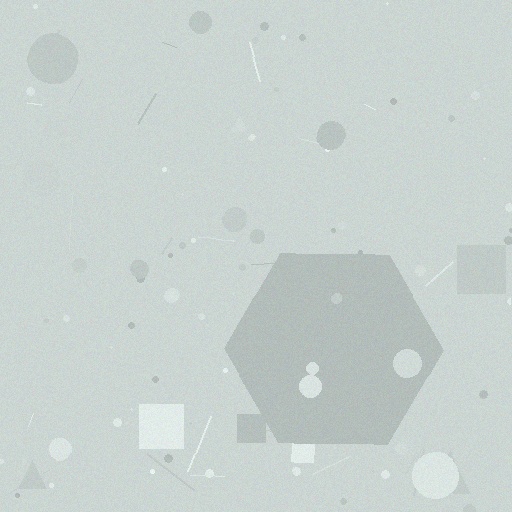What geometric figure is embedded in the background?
A hexagon is embedded in the background.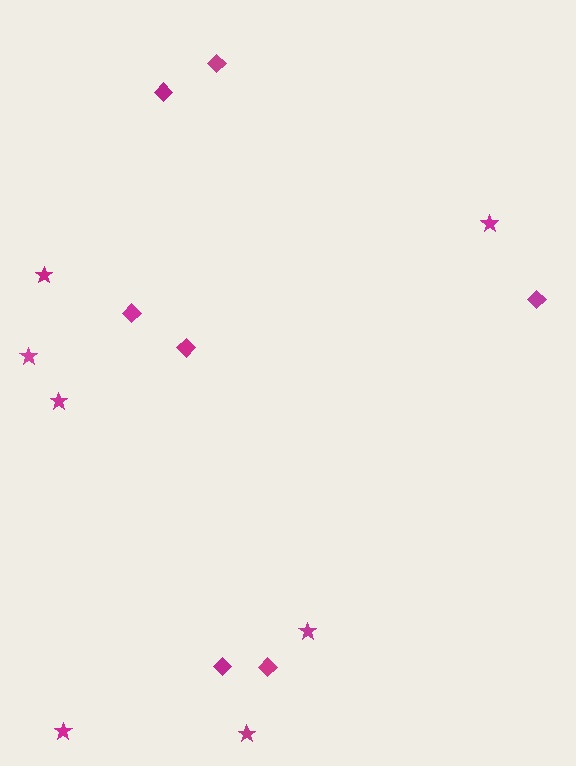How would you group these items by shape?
There are 2 groups: one group of diamonds (7) and one group of stars (7).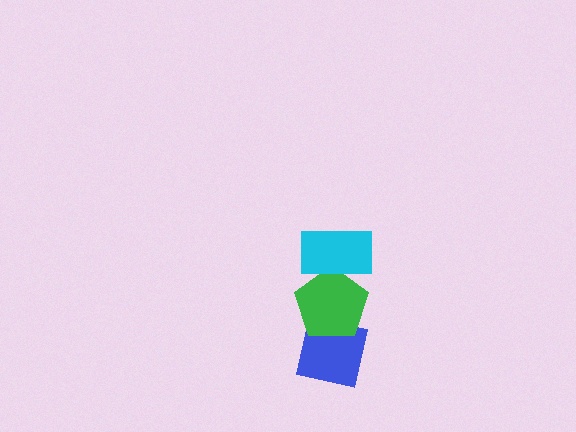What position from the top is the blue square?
The blue square is 3rd from the top.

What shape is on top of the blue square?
The green pentagon is on top of the blue square.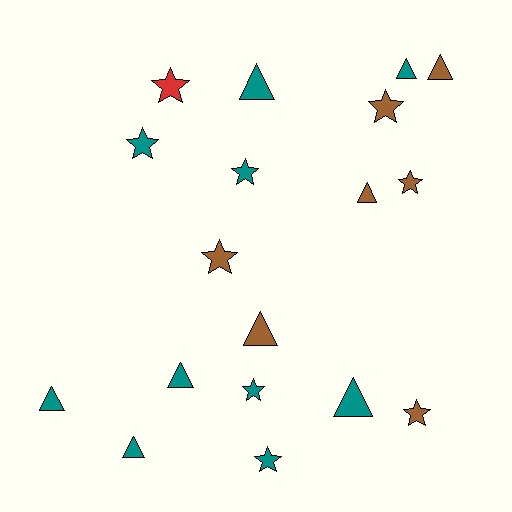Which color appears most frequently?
Teal, with 10 objects.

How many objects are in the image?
There are 18 objects.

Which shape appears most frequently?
Triangle, with 9 objects.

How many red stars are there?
There is 1 red star.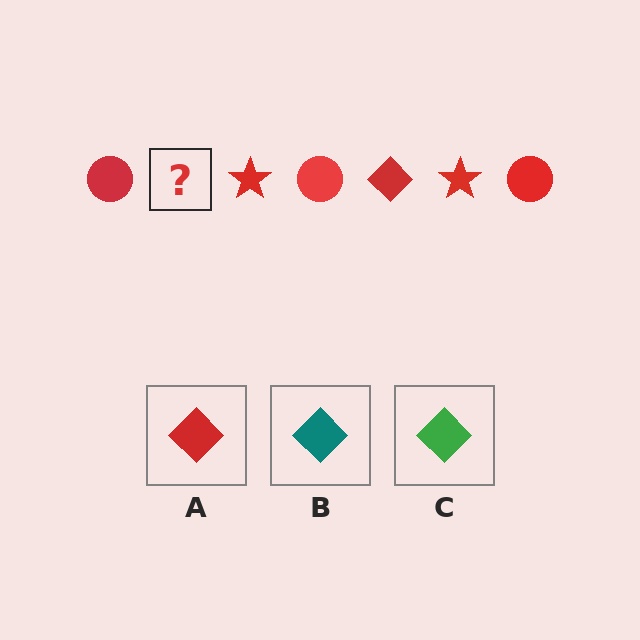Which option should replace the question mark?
Option A.